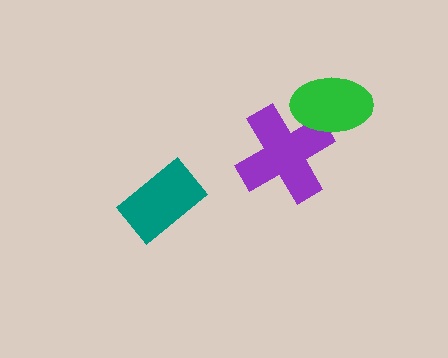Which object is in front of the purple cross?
The green ellipse is in front of the purple cross.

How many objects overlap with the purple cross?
1 object overlaps with the purple cross.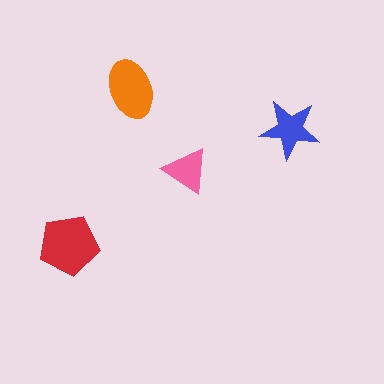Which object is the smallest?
The pink triangle.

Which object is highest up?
The orange ellipse is topmost.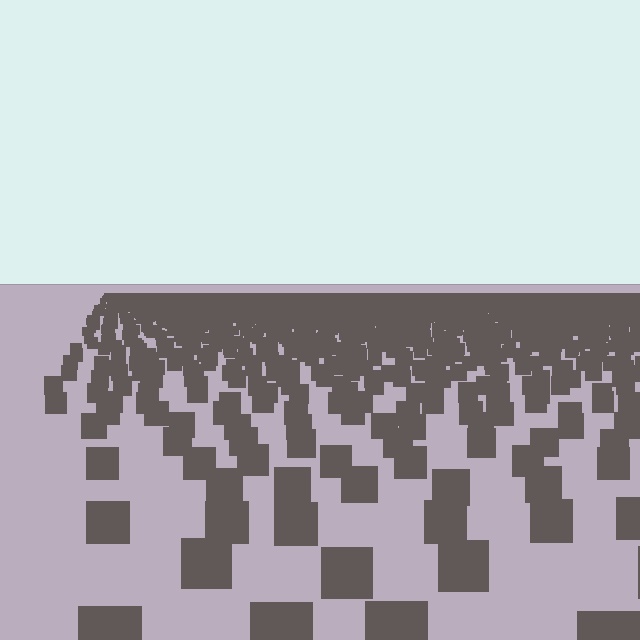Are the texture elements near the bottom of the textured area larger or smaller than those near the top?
Larger. Near the bottom, elements are closer to the viewer and appear at a bigger on-screen size.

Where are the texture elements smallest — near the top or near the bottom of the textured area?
Near the top.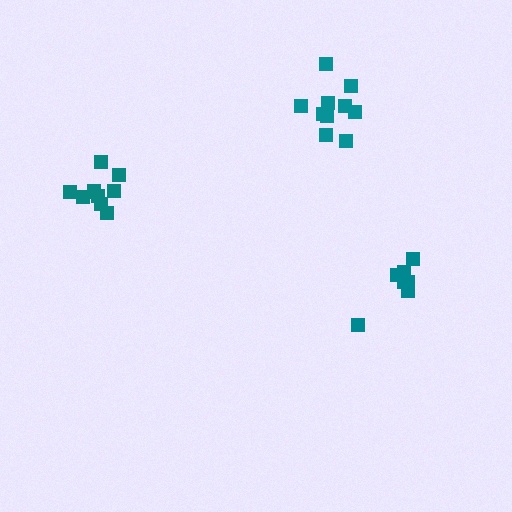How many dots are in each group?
Group 1: 10 dots, Group 2: 9 dots, Group 3: 7 dots (26 total).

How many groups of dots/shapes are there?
There are 3 groups.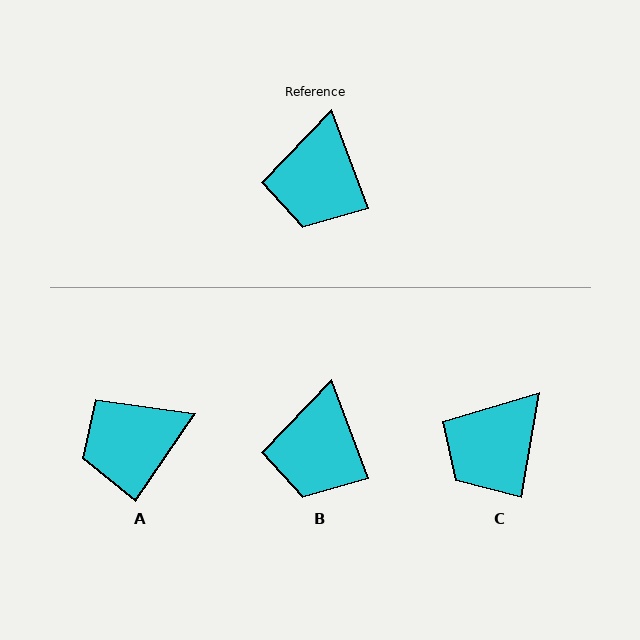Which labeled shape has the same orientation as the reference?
B.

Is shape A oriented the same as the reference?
No, it is off by about 55 degrees.